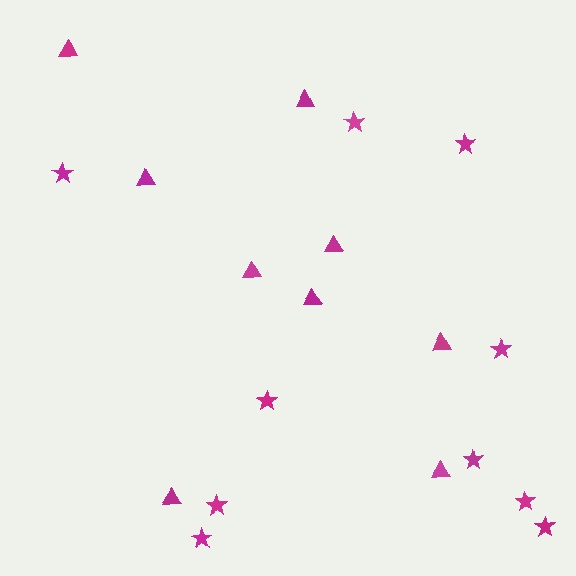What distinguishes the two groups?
There are 2 groups: one group of triangles (9) and one group of stars (10).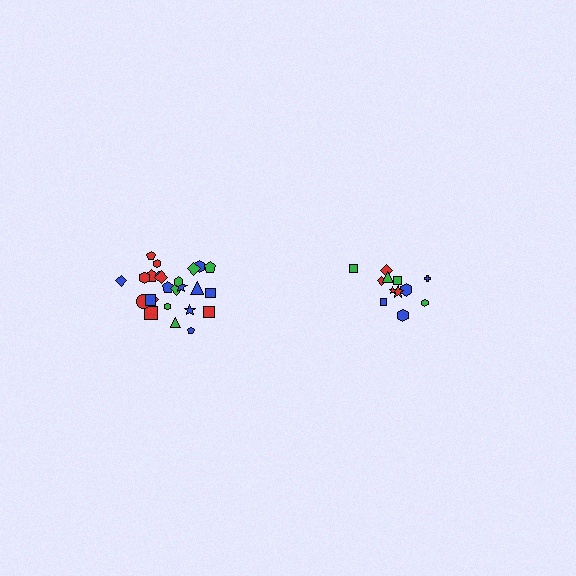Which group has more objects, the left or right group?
The left group.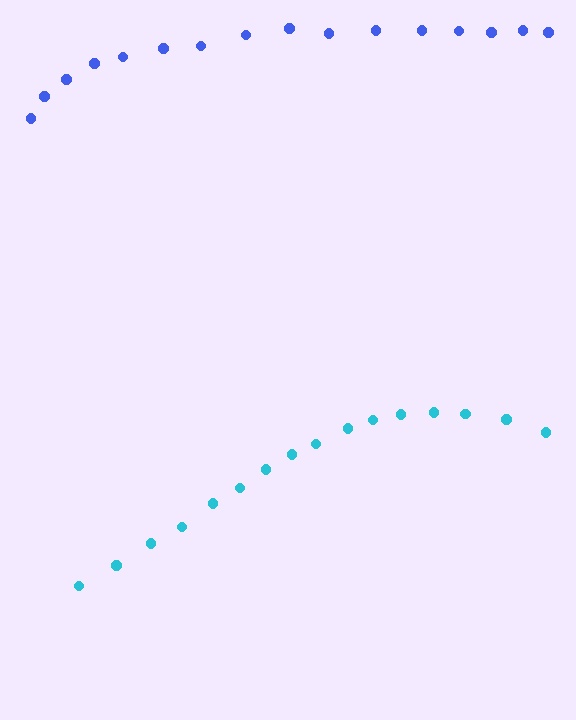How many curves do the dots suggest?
There are 2 distinct paths.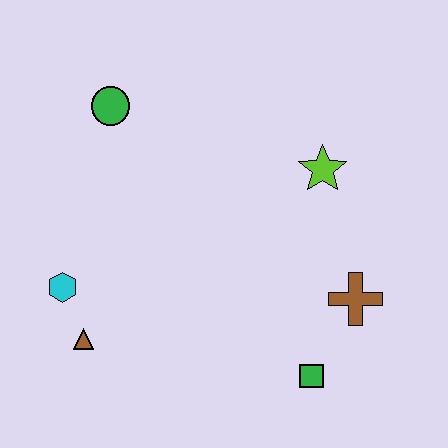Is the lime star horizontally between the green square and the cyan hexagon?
No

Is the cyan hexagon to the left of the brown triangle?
Yes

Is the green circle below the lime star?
No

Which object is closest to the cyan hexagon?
The brown triangle is closest to the cyan hexagon.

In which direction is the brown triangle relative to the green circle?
The brown triangle is below the green circle.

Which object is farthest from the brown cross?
The green circle is farthest from the brown cross.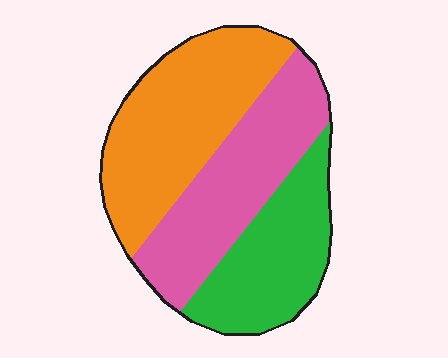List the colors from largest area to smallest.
From largest to smallest: orange, pink, green.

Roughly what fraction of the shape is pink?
Pink covers 34% of the shape.